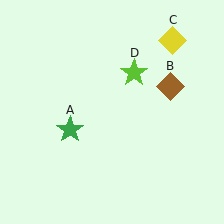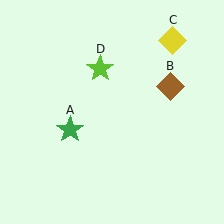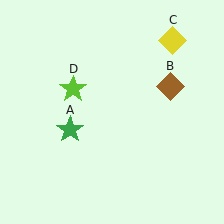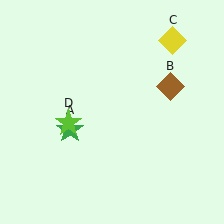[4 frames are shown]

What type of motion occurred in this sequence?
The lime star (object D) rotated counterclockwise around the center of the scene.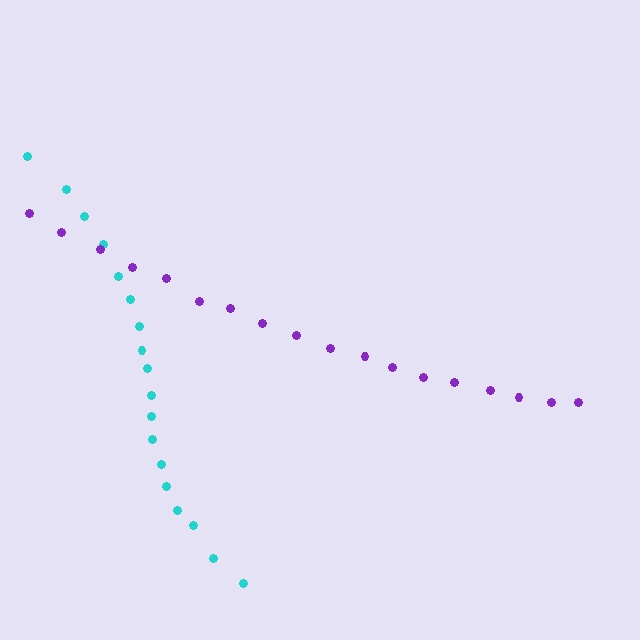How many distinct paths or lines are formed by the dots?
There are 2 distinct paths.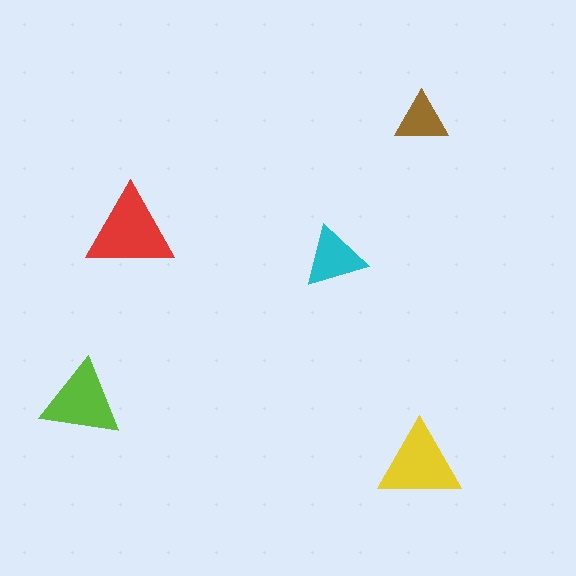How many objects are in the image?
There are 5 objects in the image.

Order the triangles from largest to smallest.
the red one, the yellow one, the lime one, the cyan one, the brown one.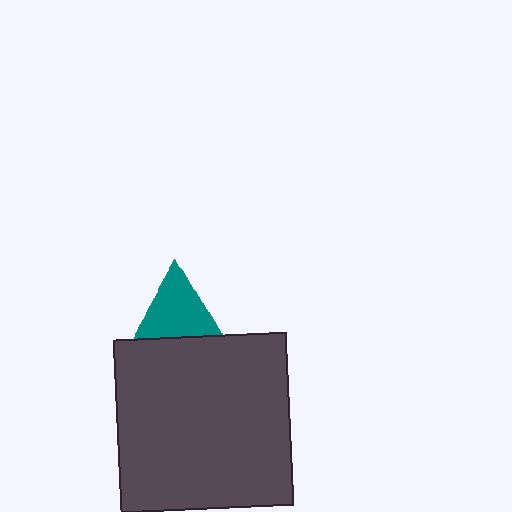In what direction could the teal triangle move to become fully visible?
The teal triangle could move up. That would shift it out from behind the dark gray square entirely.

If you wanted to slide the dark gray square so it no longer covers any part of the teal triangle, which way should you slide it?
Slide it down — that is the most direct way to separate the two shapes.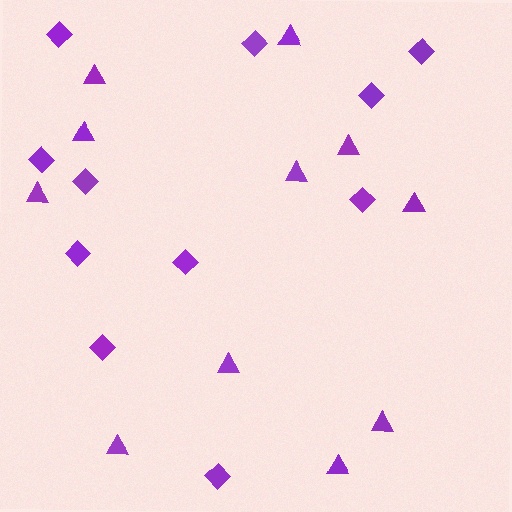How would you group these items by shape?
There are 2 groups: one group of triangles (11) and one group of diamonds (11).